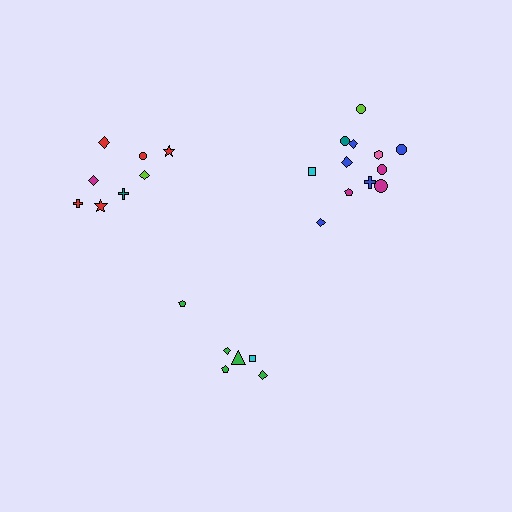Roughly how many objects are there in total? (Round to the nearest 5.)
Roughly 25 objects in total.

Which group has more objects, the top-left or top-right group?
The top-right group.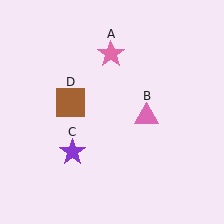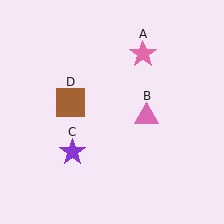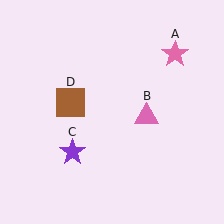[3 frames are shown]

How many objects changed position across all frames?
1 object changed position: pink star (object A).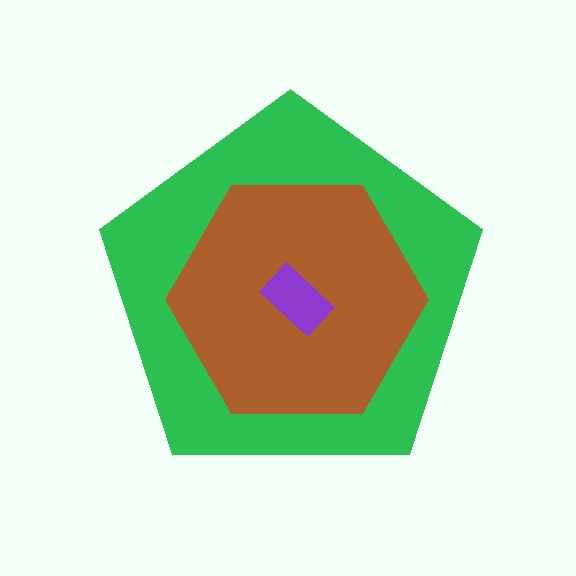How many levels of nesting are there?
3.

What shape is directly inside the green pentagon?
The brown hexagon.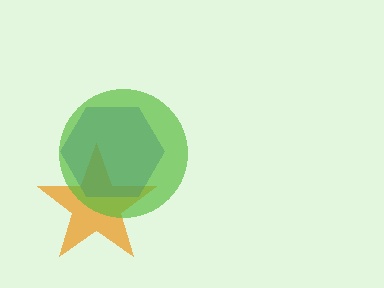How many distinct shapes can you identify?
There are 3 distinct shapes: an orange star, a blue hexagon, a lime circle.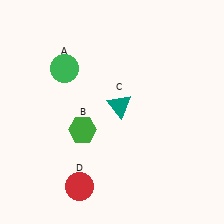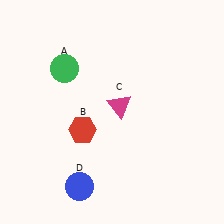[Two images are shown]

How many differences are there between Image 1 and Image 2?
There are 3 differences between the two images.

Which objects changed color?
B changed from green to red. C changed from teal to magenta. D changed from red to blue.